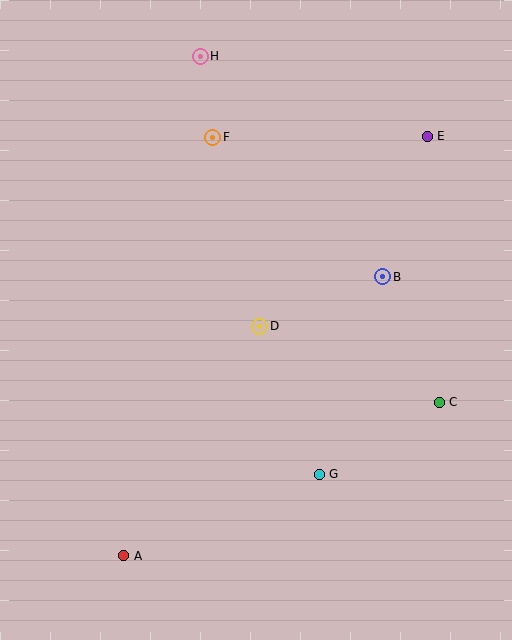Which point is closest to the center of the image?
Point D at (260, 326) is closest to the center.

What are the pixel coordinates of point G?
Point G is at (319, 474).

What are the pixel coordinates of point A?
Point A is at (124, 556).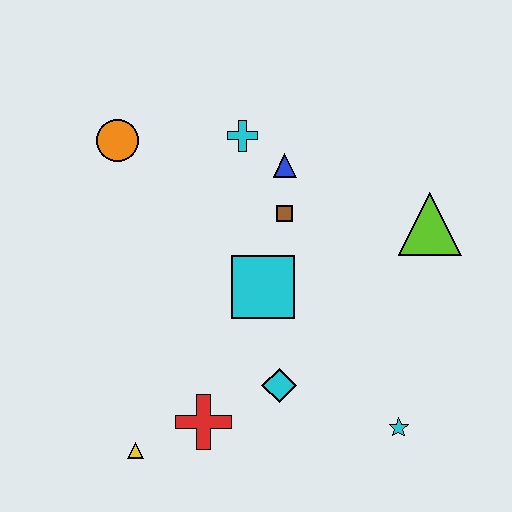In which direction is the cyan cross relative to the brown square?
The cyan cross is above the brown square.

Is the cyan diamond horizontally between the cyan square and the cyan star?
Yes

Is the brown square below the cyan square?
No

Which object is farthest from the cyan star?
The orange circle is farthest from the cyan star.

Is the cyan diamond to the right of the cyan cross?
Yes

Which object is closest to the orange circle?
The cyan cross is closest to the orange circle.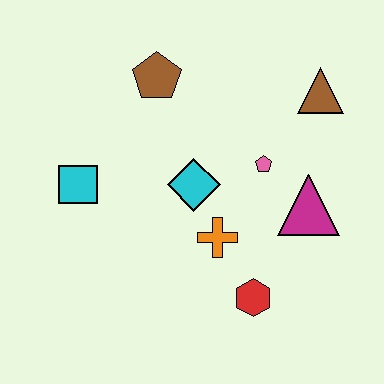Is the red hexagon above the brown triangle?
No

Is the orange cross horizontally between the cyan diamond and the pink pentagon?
Yes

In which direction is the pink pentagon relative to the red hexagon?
The pink pentagon is above the red hexagon.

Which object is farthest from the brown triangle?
The cyan square is farthest from the brown triangle.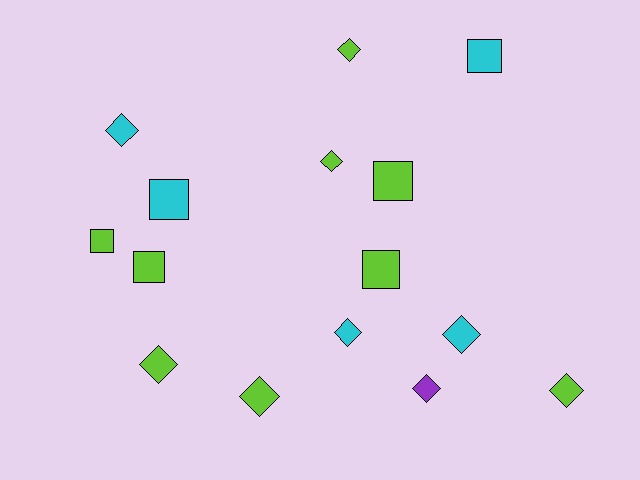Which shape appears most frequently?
Diamond, with 9 objects.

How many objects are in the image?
There are 15 objects.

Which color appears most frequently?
Lime, with 9 objects.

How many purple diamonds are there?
There is 1 purple diamond.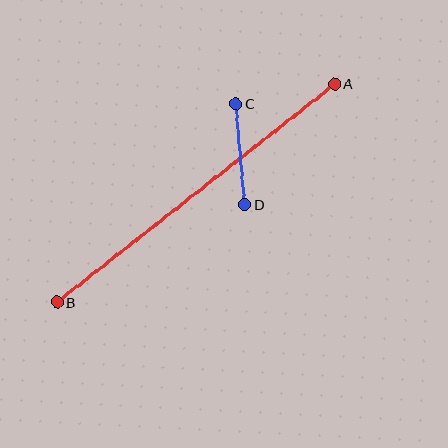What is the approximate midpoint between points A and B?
The midpoint is at approximately (196, 193) pixels.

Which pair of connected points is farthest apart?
Points A and B are farthest apart.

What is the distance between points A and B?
The distance is approximately 353 pixels.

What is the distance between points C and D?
The distance is approximately 101 pixels.